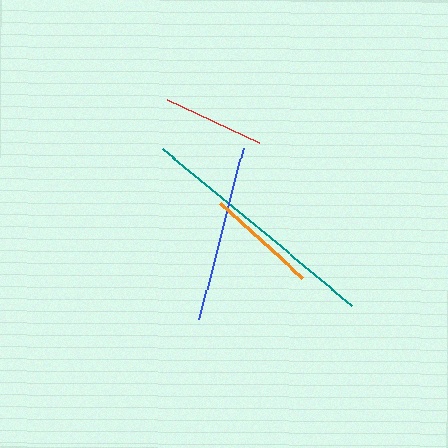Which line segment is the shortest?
The red line is the shortest at approximately 102 pixels.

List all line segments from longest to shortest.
From longest to shortest: teal, blue, orange, red.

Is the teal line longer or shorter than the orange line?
The teal line is longer than the orange line.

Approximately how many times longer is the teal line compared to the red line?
The teal line is approximately 2.4 times the length of the red line.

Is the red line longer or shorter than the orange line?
The orange line is longer than the red line.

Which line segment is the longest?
The teal line is the longest at approximately 247 pixels.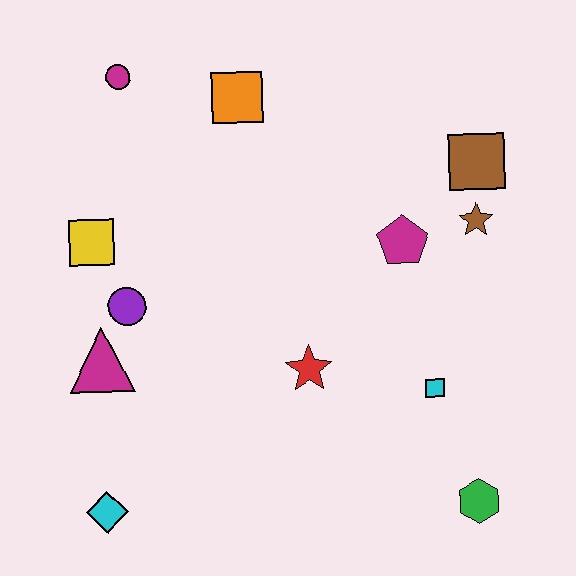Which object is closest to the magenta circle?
The orange square is closest to the magenta circle.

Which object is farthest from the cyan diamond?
The brown square is farthest from the cyan diamond.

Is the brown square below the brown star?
No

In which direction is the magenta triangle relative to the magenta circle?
The magenta triangle is below the magenta circle.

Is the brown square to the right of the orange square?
Yes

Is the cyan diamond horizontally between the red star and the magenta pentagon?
No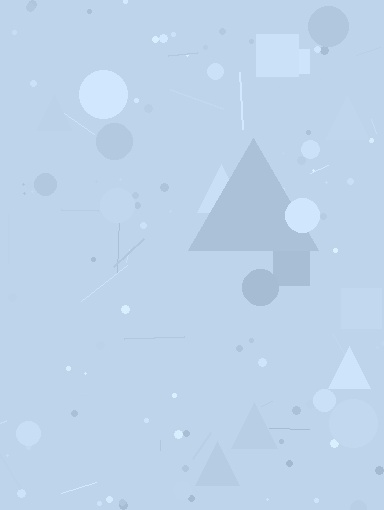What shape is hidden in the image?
A triangle is hidden in the image.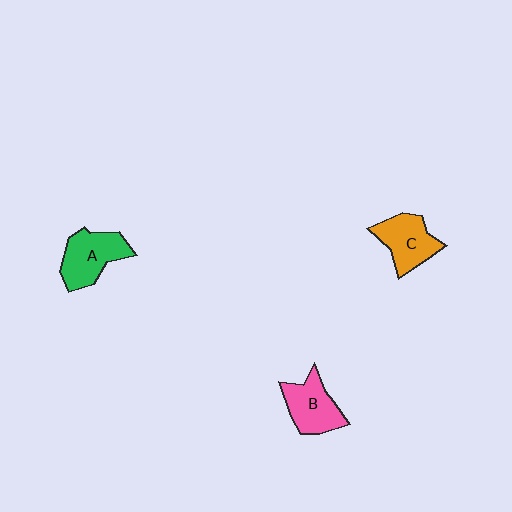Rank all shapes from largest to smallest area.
From largest to smallest: A (green), C (orange), B (pink).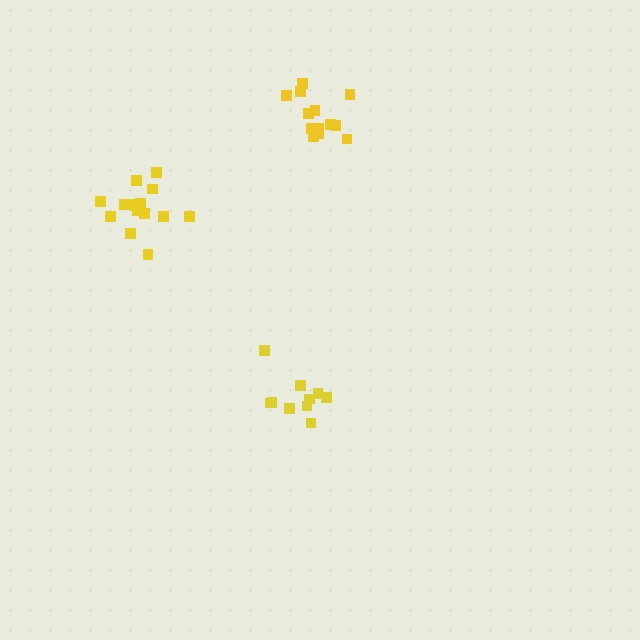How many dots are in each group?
Group 1: 13 dots, Group 2: 10 dots, Group 3: 16 dots (39 total).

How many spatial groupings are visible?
There are 3 spatial groupings.